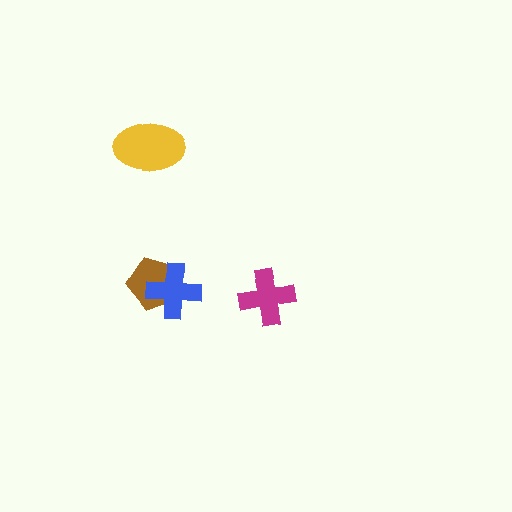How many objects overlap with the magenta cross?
0 objects overlap with the magenta cross.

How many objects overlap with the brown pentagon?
1 object overlaps with the brown pentagon.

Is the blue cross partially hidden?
No, no other shape covers it.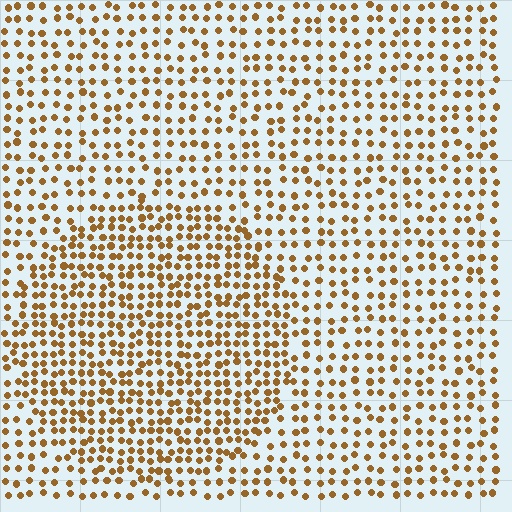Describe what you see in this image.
The image contains small brown elements arranged at two different densities. A circle-shaped region is visible where the elements are more densely packed than the surrounding area.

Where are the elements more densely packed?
The elements are more densely packed inside the circle boundary.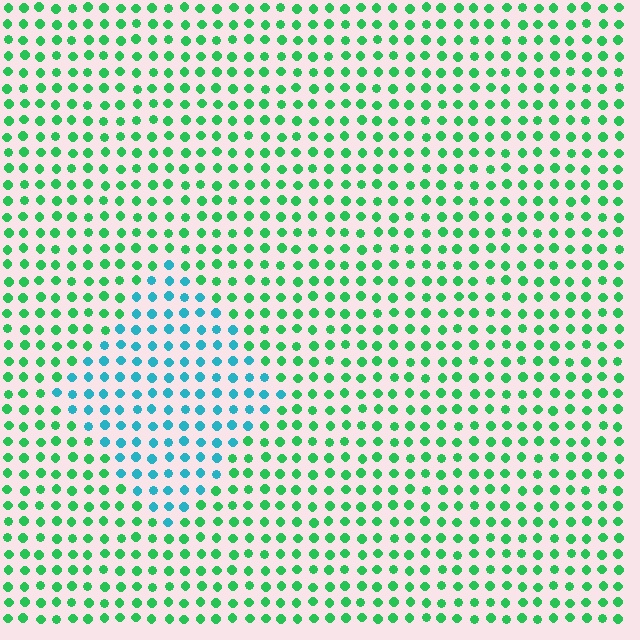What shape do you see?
I see a diamond.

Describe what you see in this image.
The image is filled with small green elements in a uniform arrangement. A diamond-shaped region is visible where the elements are tinted to a slightly different hue, forming a subtle color boundary.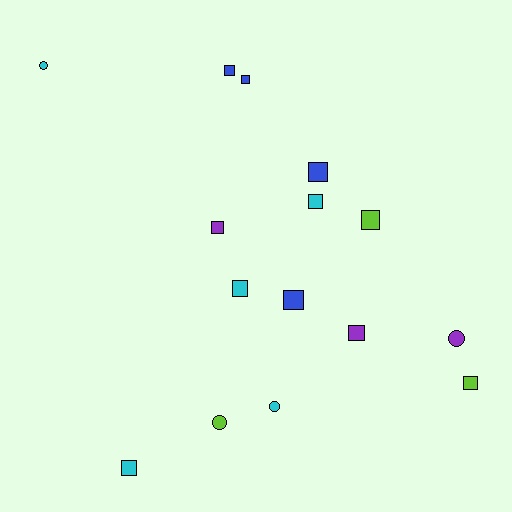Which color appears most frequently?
Cyan, with 5 objects.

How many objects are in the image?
There are 15 objects.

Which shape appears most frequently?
Square, with 11 objects.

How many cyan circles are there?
There are 2 cyan circles.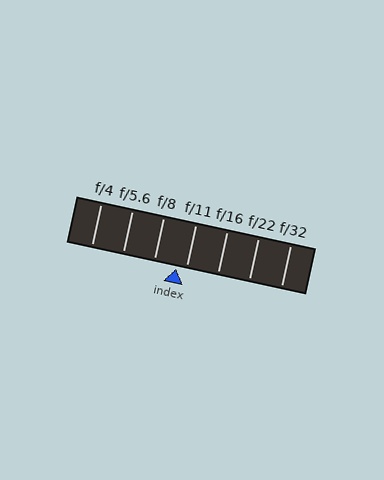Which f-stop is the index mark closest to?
The index mark is closest to f/11.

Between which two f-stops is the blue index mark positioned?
The index mark is between f/8 and f/11.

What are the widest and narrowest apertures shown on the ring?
The widest aperture shown is f/4 and the narrowest is f/32.